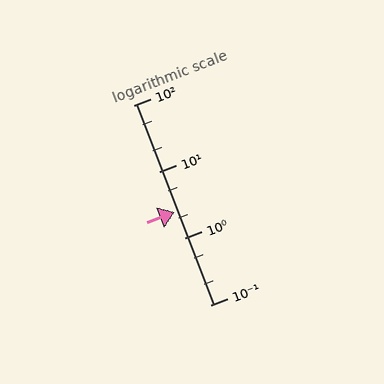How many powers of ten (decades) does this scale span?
The scale spans 3 decades, from 0.1 to 100.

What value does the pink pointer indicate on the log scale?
The pointer indicates approximately 2.5.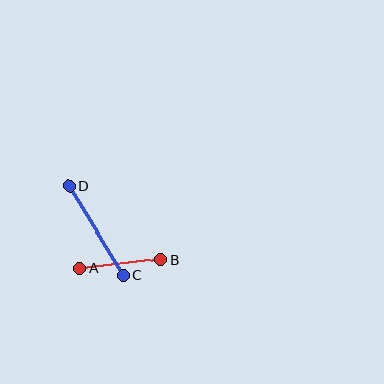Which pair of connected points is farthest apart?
Points C and D are farthest apart.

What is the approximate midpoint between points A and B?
The midpoint is at approximately (120, 264) pixels.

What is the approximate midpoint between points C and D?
The midpoint is at approximately (96, 231) pixels.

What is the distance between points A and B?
The distance is approximately 81 pixels.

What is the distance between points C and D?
The distance is approximately 104 pixels.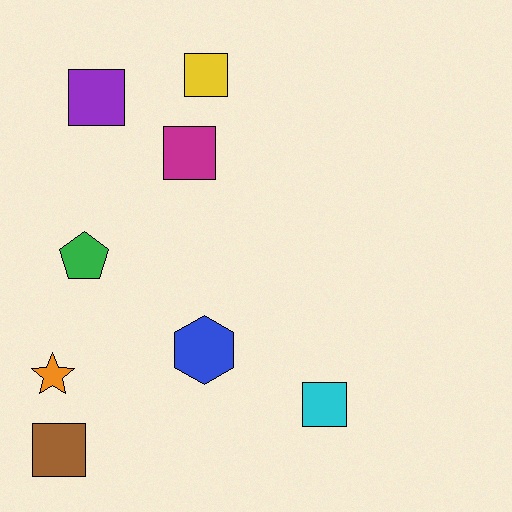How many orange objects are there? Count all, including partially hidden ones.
There is 1 orange object.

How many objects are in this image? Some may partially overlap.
There are 8 objects.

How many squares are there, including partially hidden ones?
There are 5 squares.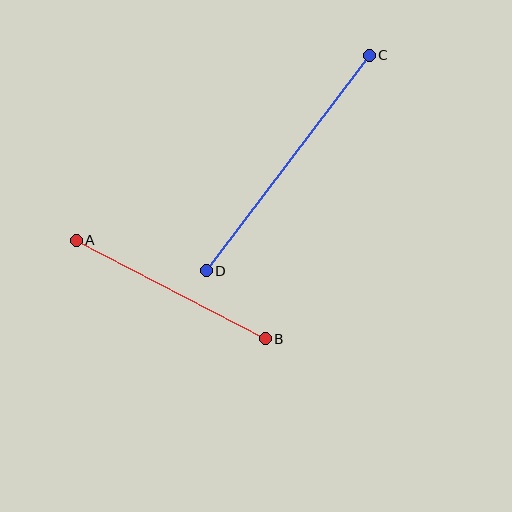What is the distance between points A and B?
The distance is approximately 213 pixels.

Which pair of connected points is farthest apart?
Points C and D are farthest apart.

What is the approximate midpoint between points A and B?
The midpoint is at approximately (171, 289) pixels.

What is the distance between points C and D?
The distance is approximately 270 pixels.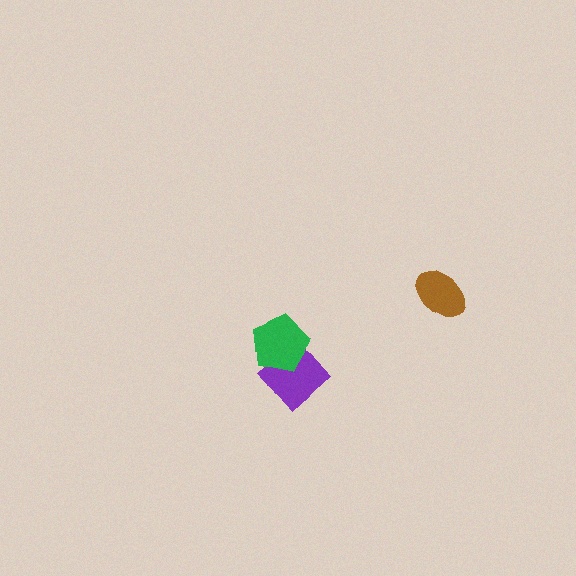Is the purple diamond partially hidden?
Yes, it is partially covered by another shape.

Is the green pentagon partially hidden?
No, no other shape covers it.